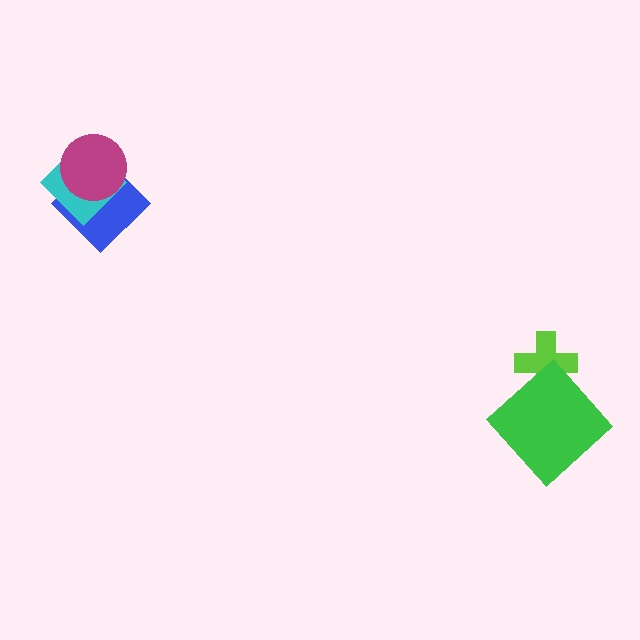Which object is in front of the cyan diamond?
The magenta circle is in front of the cyan diamond.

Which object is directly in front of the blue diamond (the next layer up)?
The cyan diamond is directly in front of the blue diamond.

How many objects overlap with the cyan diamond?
2 objects overlap with the cyan diamond.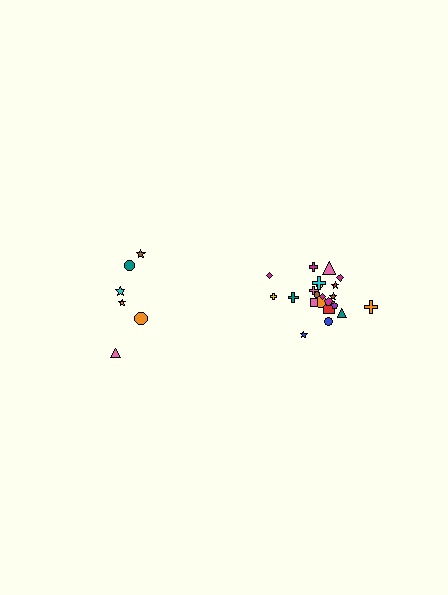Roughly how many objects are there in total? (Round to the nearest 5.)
Roughly 30 objects in total.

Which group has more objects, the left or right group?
The right group.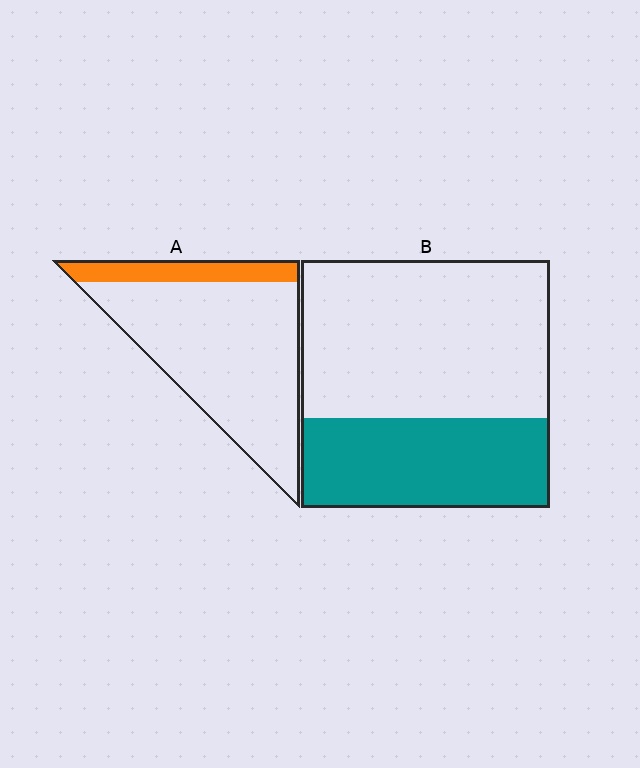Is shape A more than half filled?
No.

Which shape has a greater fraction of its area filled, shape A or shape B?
Shape B.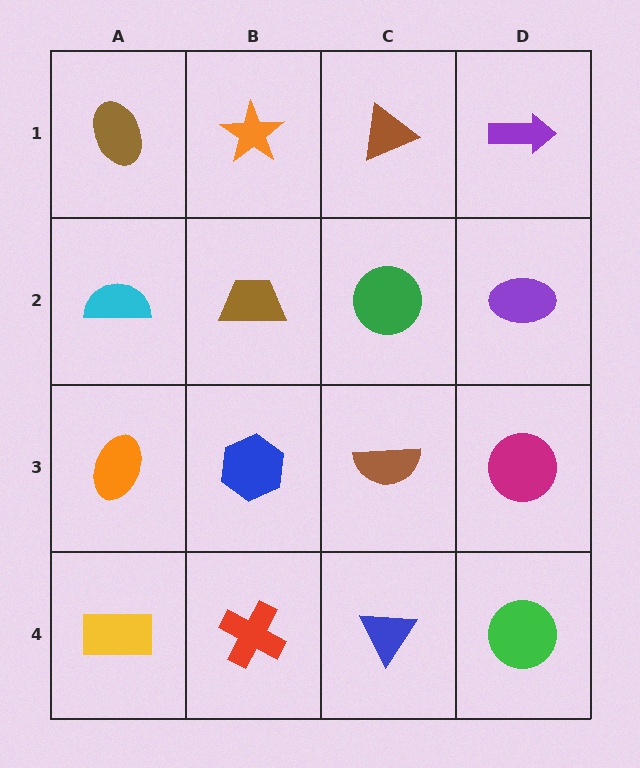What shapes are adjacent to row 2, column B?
An orange star (row 1, column B), a blue hexagon (row 3, column B), a cyan semicircle (row 2, column A), a green circle (row 2, column C).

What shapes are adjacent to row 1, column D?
A purple ellipse (row 2, column D), a brown triangle (row 1, column C).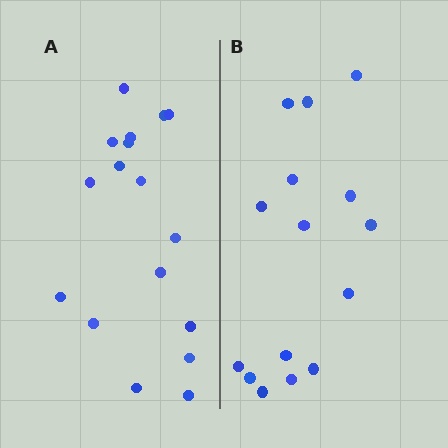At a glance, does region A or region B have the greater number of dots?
Region A (the left region) has more dots.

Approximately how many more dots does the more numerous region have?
Region A has just a few more — roughly 2 or 3 more dots than region B.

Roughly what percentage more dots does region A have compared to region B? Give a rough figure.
About 15% more.